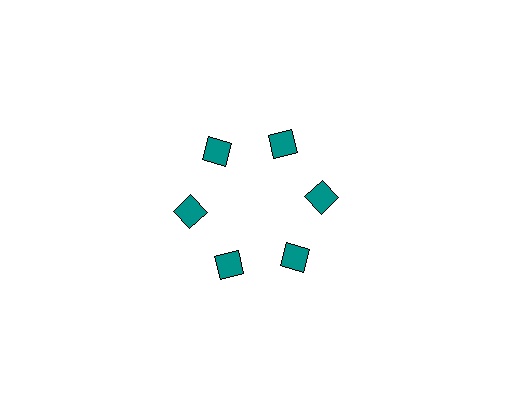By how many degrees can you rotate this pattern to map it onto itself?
The pattern maps onto itself every 60 degrees of rotation.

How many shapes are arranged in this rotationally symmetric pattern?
There are 6 shapes, arranged in 6 groups of 1.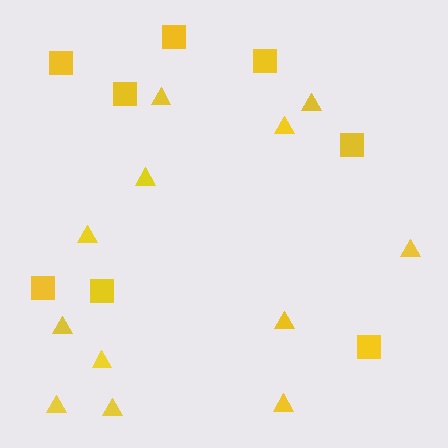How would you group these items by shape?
There are 2 groups: one group of triangles (12) and one group of squares (8).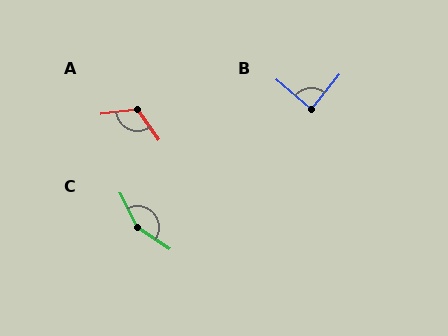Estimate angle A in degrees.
Approximately 118 degrees.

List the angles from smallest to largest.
B (89°), A (118°), C (150°).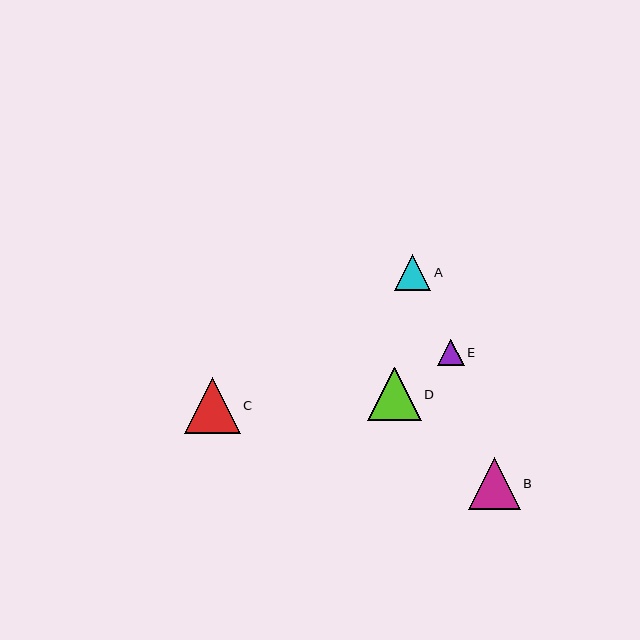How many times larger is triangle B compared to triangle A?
Triangle B is approximately 1.4 times the size of triangle A.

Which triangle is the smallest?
Triangle E is the smallest with a size of approximately 26 pixels.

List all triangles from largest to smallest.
From largest to smallest: C, D, B, A, E.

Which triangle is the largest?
Triangle C is the largest with a size of approximately 56 pixels.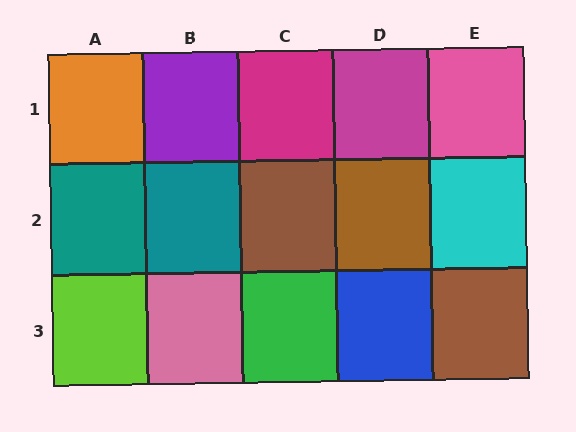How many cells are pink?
2 cells are pink.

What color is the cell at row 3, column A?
Lime.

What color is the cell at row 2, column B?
Teal.